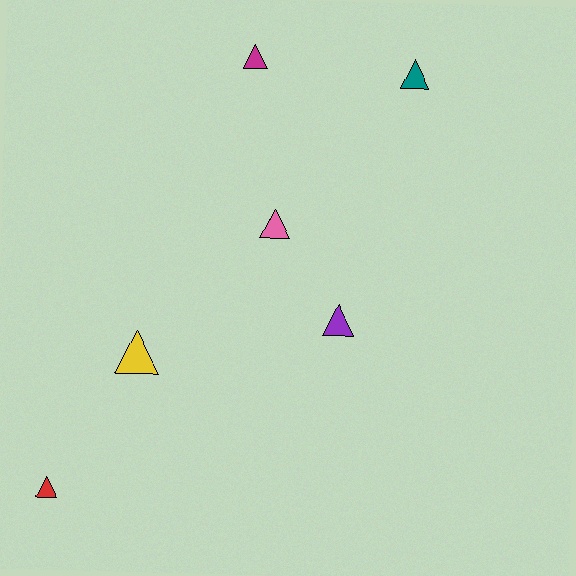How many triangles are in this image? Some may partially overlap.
There are 6 triangles.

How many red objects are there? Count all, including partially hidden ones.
There is 1 red object.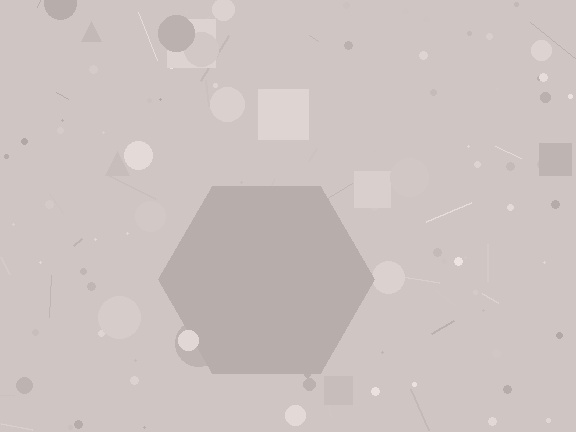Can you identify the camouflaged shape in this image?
The camouflaged shape is a hexagon.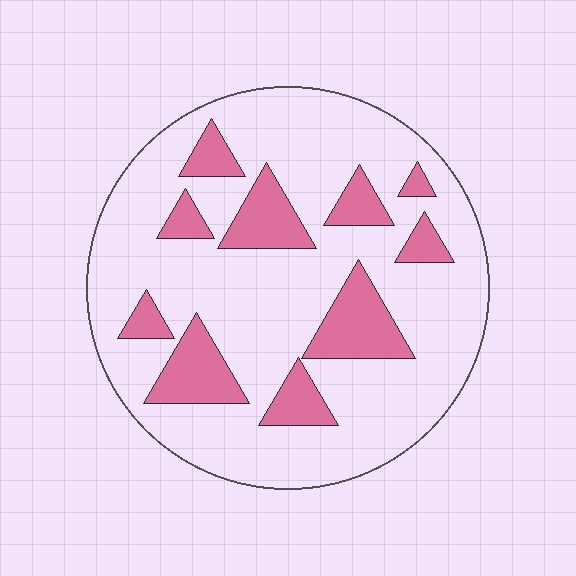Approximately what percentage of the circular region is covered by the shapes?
Approximately 20%.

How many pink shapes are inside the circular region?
10.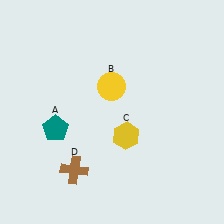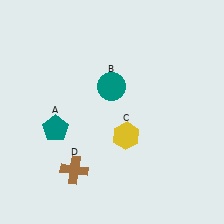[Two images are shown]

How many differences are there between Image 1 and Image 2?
There is 1 difference between the two images.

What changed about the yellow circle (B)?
In Image 1, B is yellow. In Image 2, it changed to teal.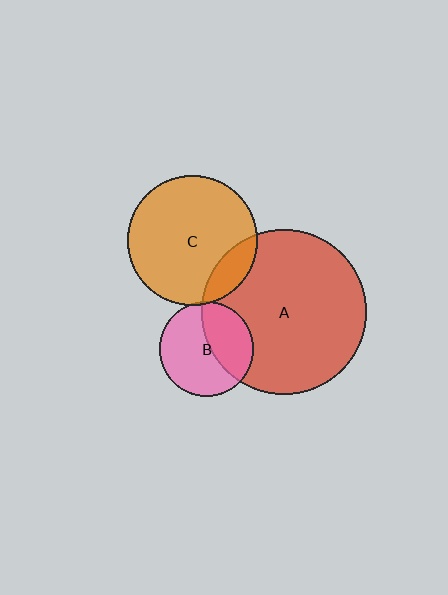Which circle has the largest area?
Circle A (red).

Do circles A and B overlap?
Yes.